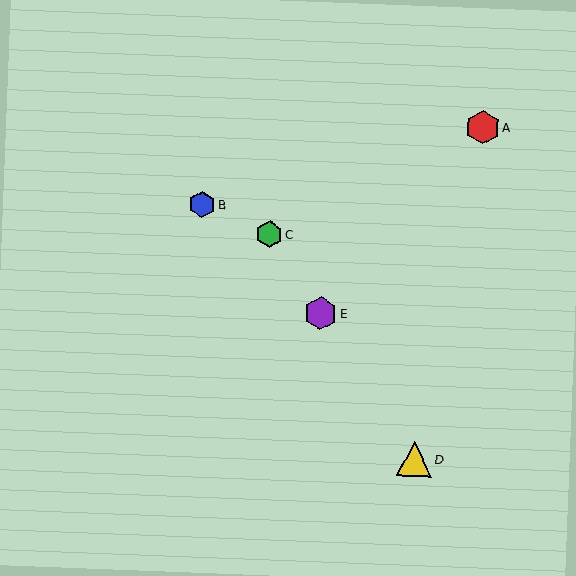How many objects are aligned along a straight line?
3 objects (C, D, E) are aligned along a straight line.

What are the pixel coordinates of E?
Object E is at (320, 313).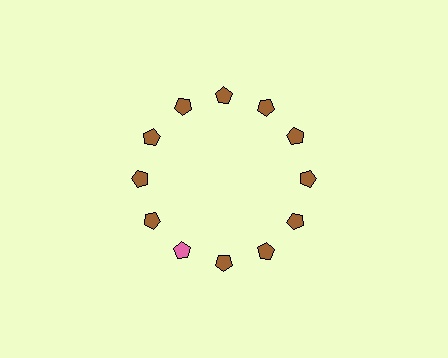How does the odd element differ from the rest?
It has a different color: pink instead of brown.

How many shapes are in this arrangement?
There are 12 shapes arranged in a ring pattern.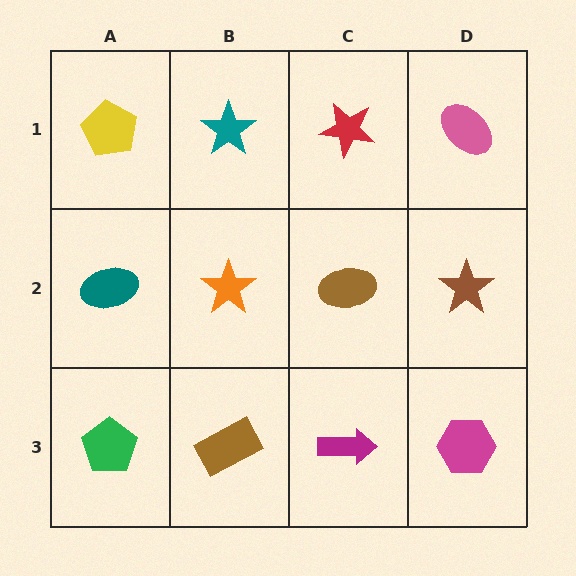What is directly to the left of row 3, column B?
A green pentagon.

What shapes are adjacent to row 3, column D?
A brown star (row 2, column D), a magenta arrow (row 3, column C).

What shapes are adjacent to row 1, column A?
A teal ellipse (row 2, column A), a teal star (row 1, column B).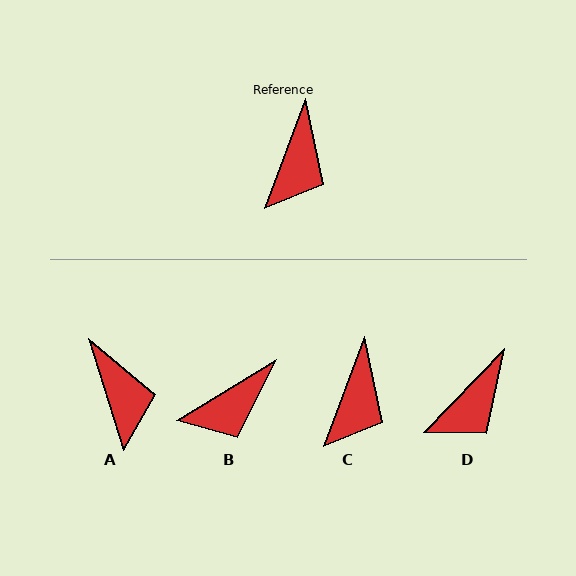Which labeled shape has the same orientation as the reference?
C.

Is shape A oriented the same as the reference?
No, it is off by about 38 degrees.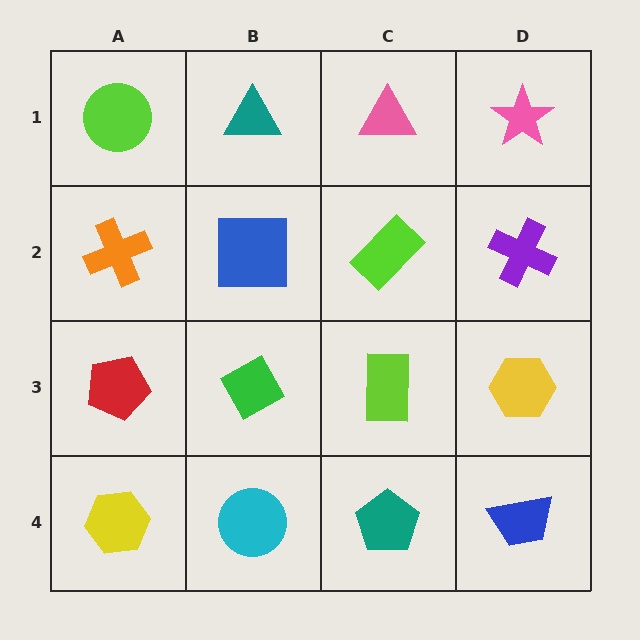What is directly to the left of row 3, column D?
A lime rectangle.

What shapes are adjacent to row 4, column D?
A yellow hexagon (row 3, column D), a teal pentagon (row 4, column C).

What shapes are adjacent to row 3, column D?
A purple cross (row 2, column D), a blue trapezoid (row 4, column D), a lime rectangle (row 3, column C).